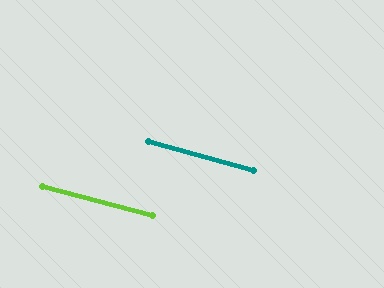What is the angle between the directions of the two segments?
Approximately 1 degree.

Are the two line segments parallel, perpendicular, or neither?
Parallel — their directions differ by only 0.6°.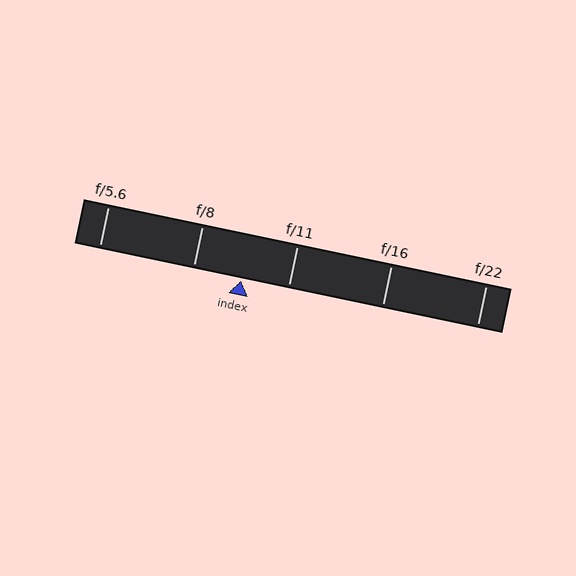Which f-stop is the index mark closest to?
The index mark is closest to f/11.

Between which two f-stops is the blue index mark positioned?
The index mark is between f/8 and f/11.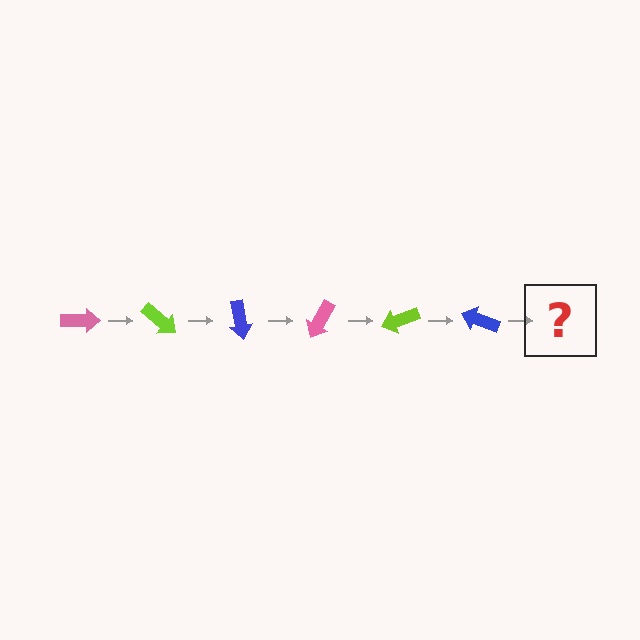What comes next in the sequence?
The next element should be a pink arrow, rotated 240 degrees from the start.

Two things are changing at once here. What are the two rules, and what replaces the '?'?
The two rules are that it rotates 40 degrees each step and the color cycles through pink, lime, and blue. The '?' should be a pink arrow, rotated 240 degrees from the start.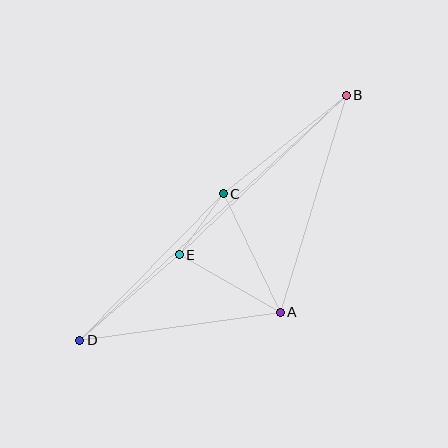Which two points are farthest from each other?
Points B and D are farthest from each other.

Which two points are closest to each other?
Points C and E are closest to each other.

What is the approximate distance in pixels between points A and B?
The distance between A and B is approximately 227 pixels.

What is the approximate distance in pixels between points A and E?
The distance between A and E is approximately 116 pixels.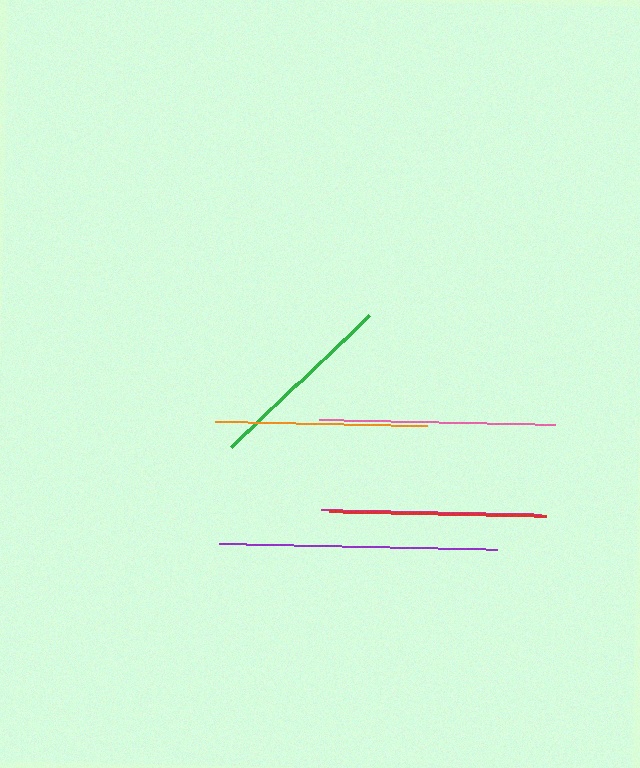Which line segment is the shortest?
The green line is the shortest at approximately 192 pixels.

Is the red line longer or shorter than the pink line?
The pink line is longer than the red line.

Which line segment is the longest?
The purple line is the longest at approximately 278 pixels.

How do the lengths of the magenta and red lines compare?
The magenta and red lines are approximately the same length.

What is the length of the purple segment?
The purple segment is approximately 278 pixels long.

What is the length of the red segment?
The red segment is approximately 217 pixels long.